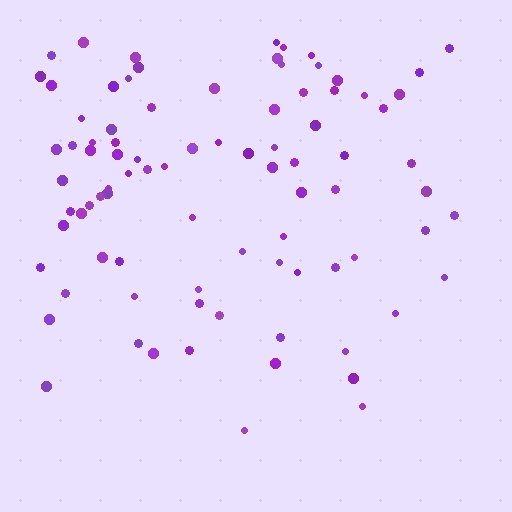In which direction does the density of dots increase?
From bottom to top, with the top side densest.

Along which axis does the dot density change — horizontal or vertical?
Vertical.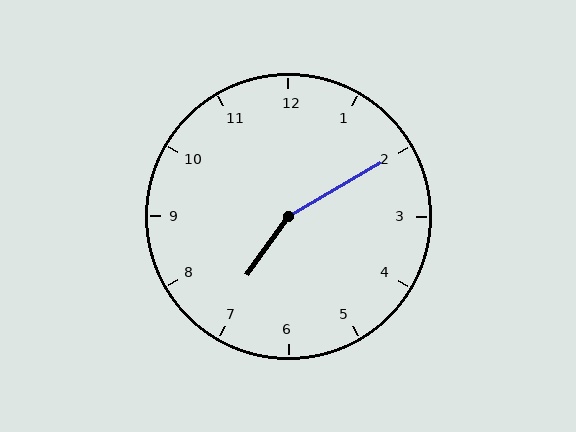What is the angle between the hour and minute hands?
Approximately 155 degrees.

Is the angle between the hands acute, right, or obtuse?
It is obtuse.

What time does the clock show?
7:10.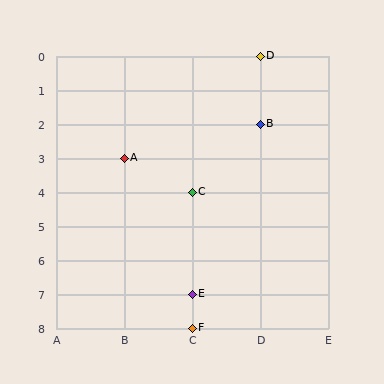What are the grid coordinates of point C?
Point C is at grid coordinates (C, 4).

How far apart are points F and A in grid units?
Points F and A are 1 column and 5 rows apart (about 5.1 grid units diagonally).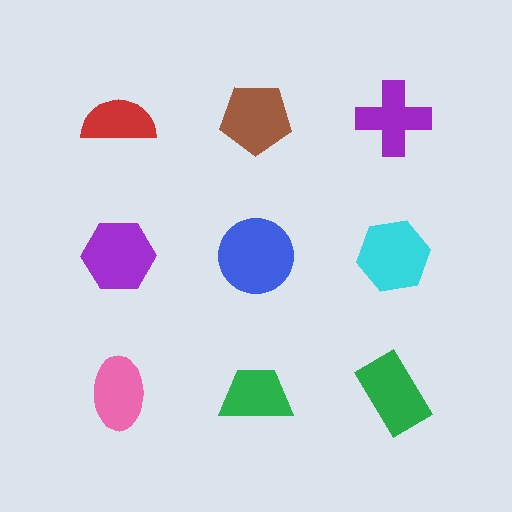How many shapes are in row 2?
3 shapes.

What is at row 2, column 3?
A cyan hexagon.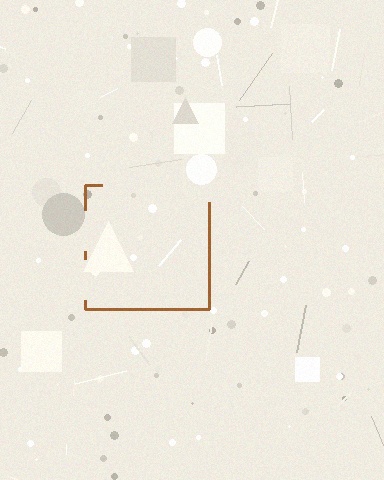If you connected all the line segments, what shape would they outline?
They would outline a square.